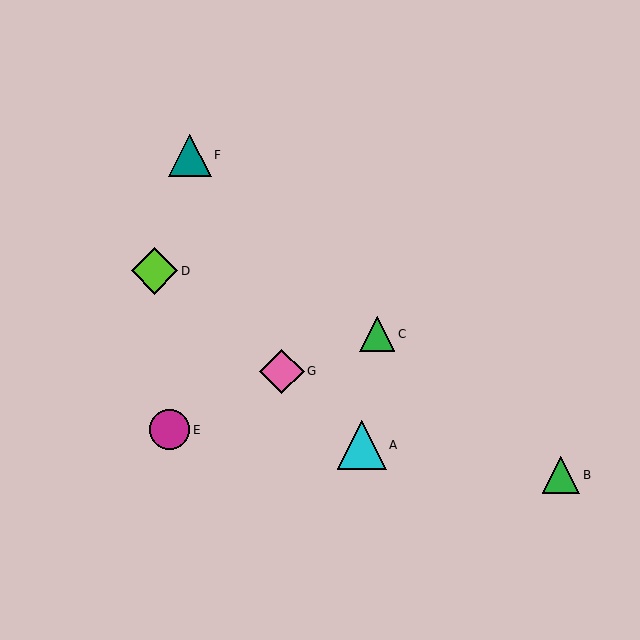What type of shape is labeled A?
Shape A is a cyan triangle.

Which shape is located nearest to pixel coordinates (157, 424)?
The magenta circle (labeled E) at (170, 430) is nearest to that location.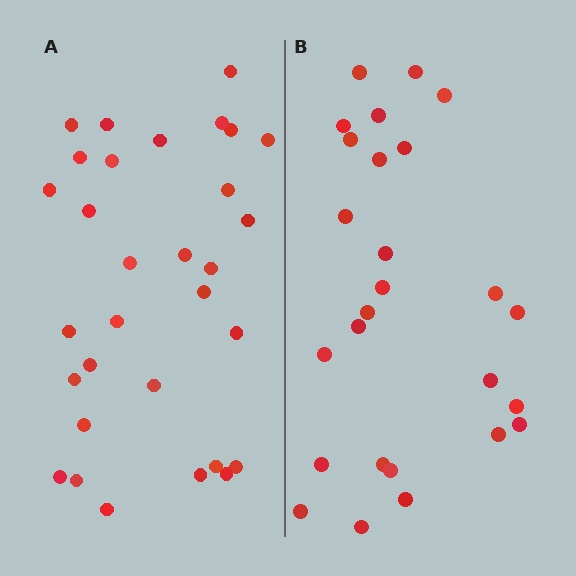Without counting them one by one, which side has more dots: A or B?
Region A (the left region) has more dots.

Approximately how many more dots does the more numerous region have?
Region A has about 5 more dots than region B.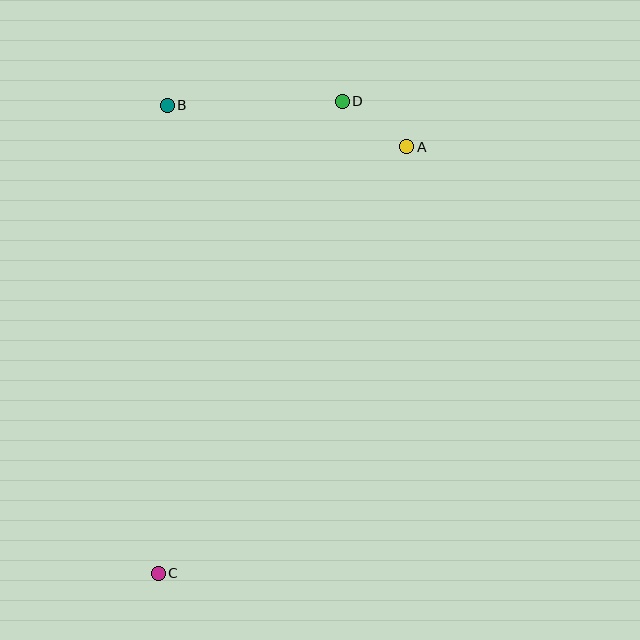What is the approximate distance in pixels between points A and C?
The distance between A and C is approximately 494 pixels.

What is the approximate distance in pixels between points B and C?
The distance between B and C is approximately 468 pixels.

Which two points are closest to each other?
Points A and D are closest to each other.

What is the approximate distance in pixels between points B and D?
The distance between B and D is approximately 175 pixels.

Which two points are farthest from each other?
Points C and D are farthest from each other.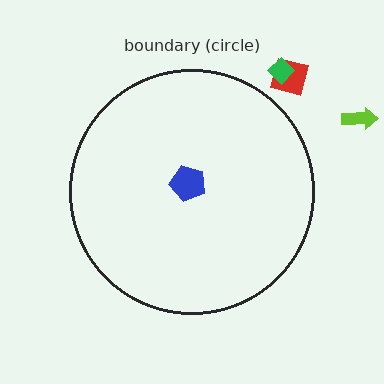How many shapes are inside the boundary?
1 inside, 3 outside.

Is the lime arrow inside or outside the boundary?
Outside.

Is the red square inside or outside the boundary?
Outside.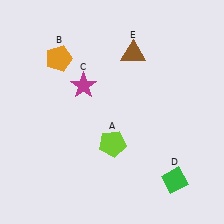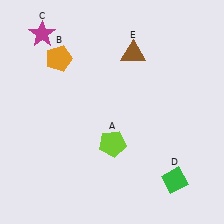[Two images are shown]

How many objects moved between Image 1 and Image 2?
1 object moved between the two images.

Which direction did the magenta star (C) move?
The magenta star (C) moved up.